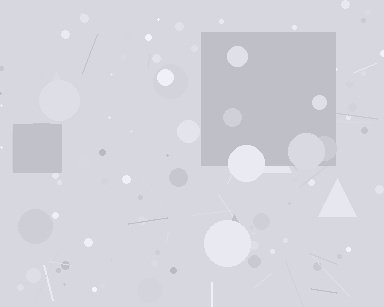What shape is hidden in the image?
A square is hidden in the image.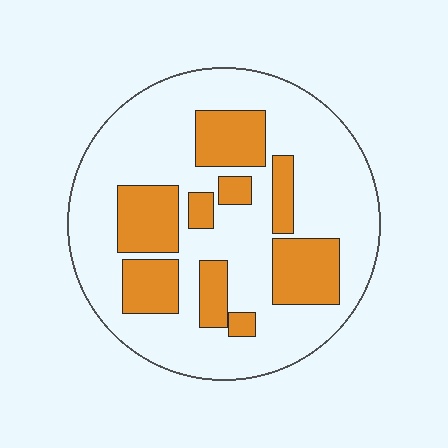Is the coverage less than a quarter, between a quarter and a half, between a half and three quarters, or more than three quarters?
Between a quarter and a half.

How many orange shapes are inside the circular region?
9.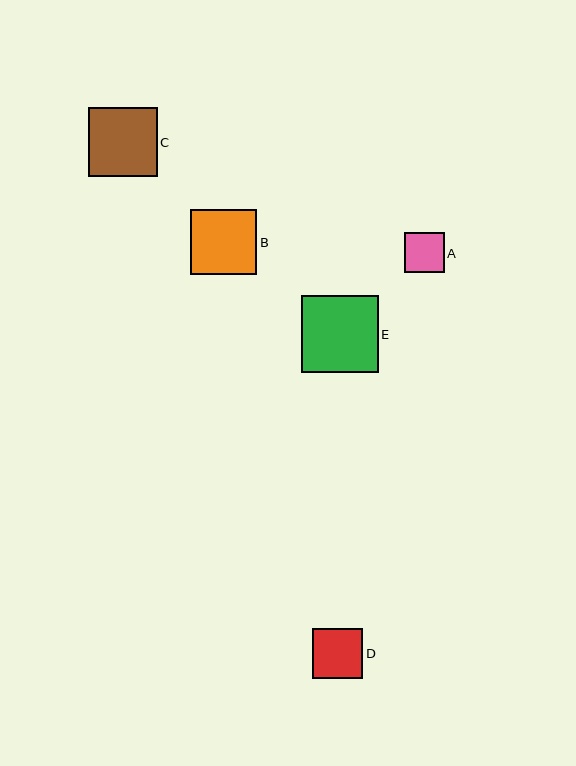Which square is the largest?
Square E is the largest with a size of approximately 77 pixels.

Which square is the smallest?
Square A is the smallest with a size of approximately 40 pixels.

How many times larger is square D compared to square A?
Square D is approximately 1.2 times the size of square A.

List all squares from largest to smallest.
From largest to smallest: E, C, B, D, A.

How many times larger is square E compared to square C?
Square E is approximately 1.1 times the size of square C.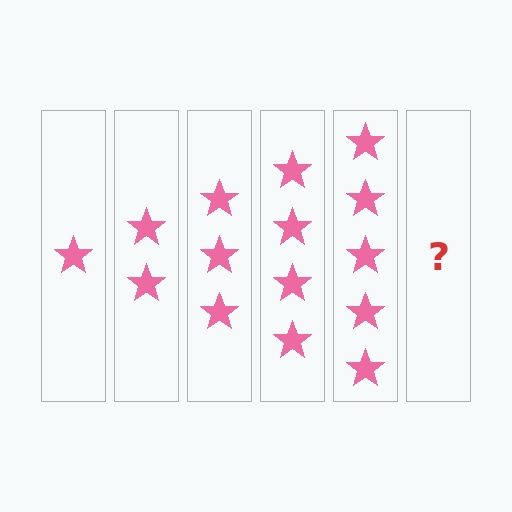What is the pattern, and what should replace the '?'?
The pattern is that each step adds one more star. The '?' should be 6 stars.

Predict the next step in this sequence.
The next step is 6 stars.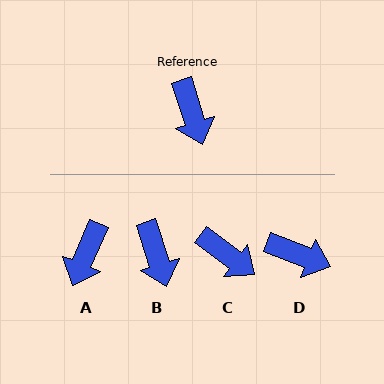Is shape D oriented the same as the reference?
No, it is off by about 51 degrees.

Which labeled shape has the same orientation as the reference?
B.